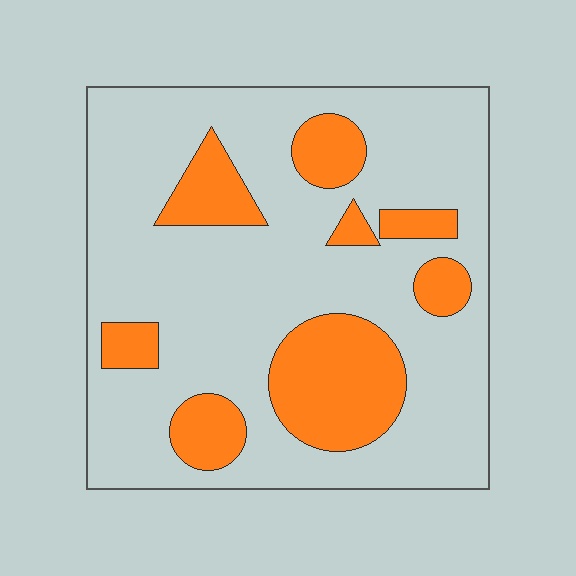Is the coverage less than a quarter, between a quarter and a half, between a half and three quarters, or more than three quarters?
Less than a quarter.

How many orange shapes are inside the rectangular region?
8.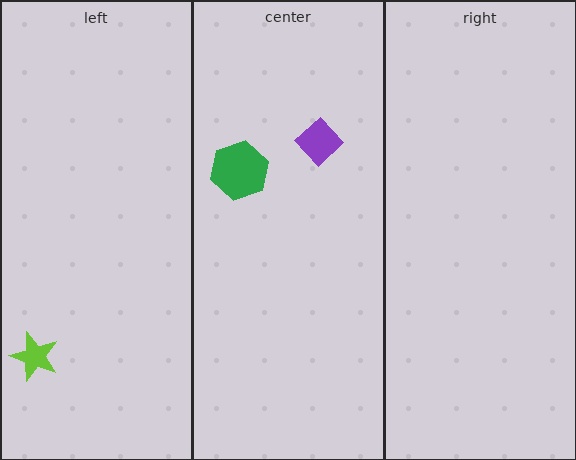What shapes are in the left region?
The lime star.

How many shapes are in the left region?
1.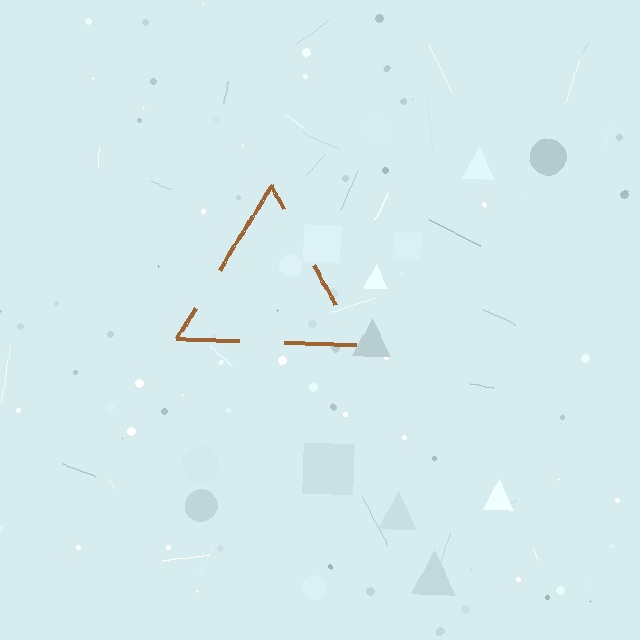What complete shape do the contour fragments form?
The contour fragments form a triangle.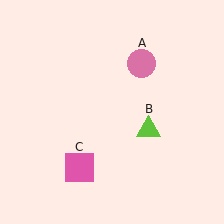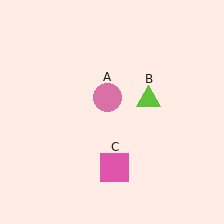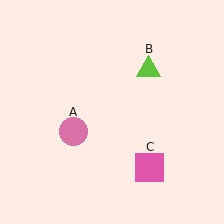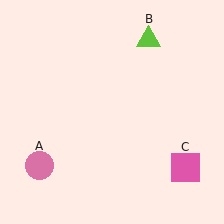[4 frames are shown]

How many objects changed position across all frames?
3 objects changed position: pink circle (object A), lime triangle (object B), pink square (object C).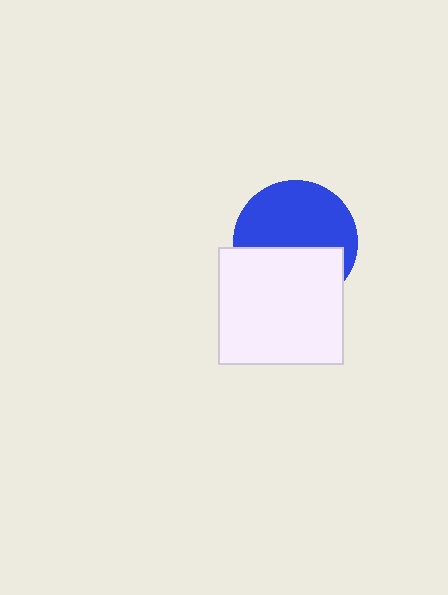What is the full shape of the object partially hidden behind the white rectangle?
The partially hidden object is a blue circle.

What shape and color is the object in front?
The object in front is a white rectangle.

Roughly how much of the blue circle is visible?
About half of it is visible (roughly 58%).